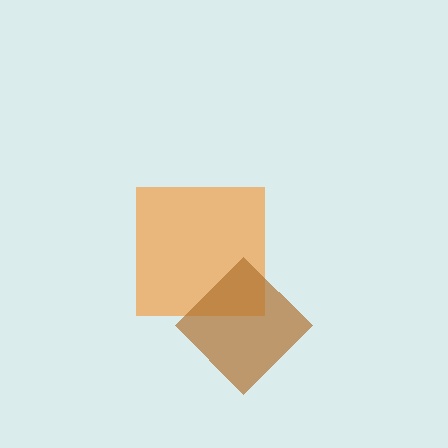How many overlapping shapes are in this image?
There are 2 overlapping shapes in the image.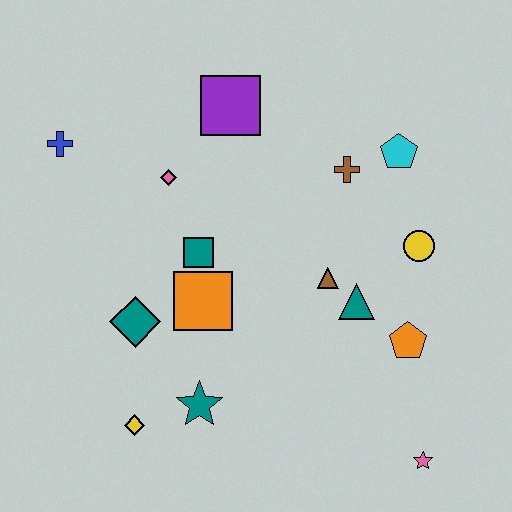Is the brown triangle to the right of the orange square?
Yes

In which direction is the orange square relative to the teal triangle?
The orange square is to the left of the teal triangle.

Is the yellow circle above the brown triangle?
Yes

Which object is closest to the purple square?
The pink diamond is closest to the purple square.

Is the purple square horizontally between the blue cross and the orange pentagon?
Yes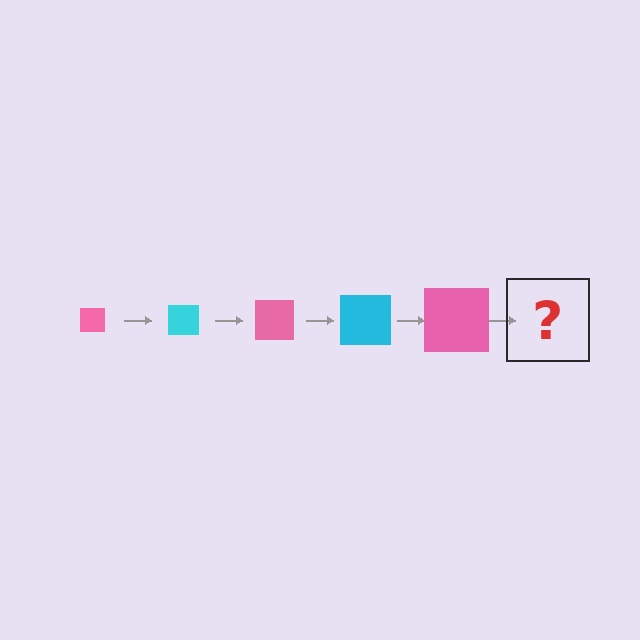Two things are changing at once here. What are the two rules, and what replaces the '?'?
The two rules are that the square grows larger each step and the color cycles through pink and cyan. The '?' should be a cyan square, larger than the previous one.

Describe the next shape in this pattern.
It should be a cyan square, larger than the previous one.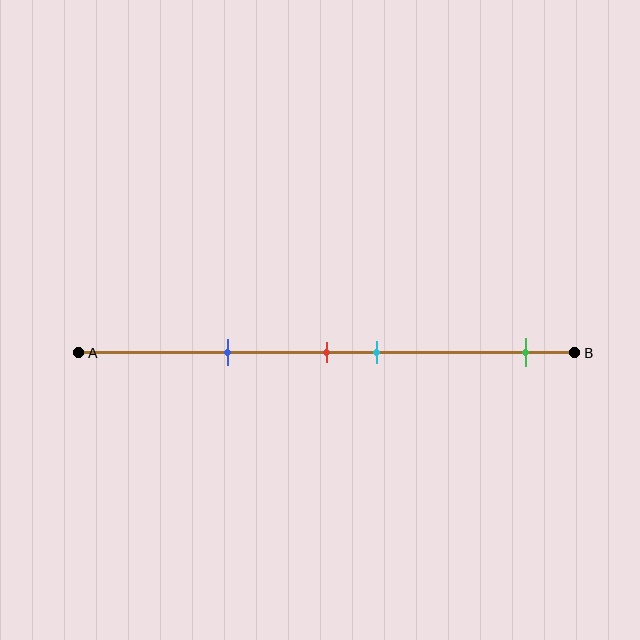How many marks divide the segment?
There are 4 marks dividing the segment.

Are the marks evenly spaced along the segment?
No, the marks are not evenly spaced.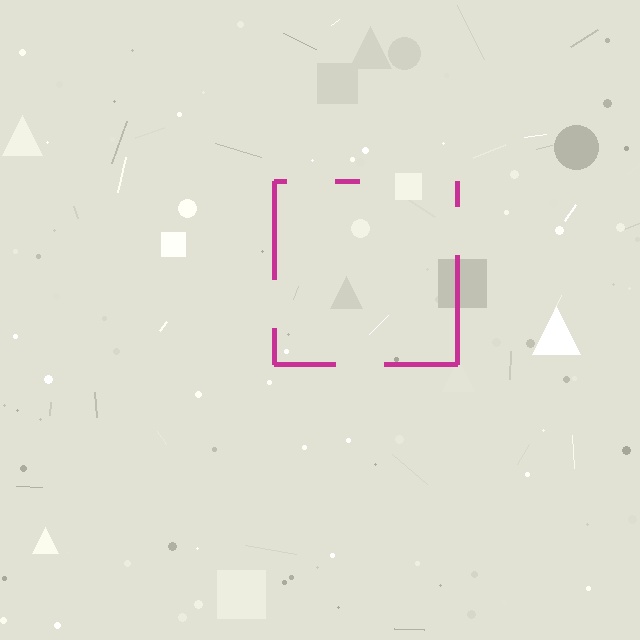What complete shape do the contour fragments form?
The contour fragments form a square.